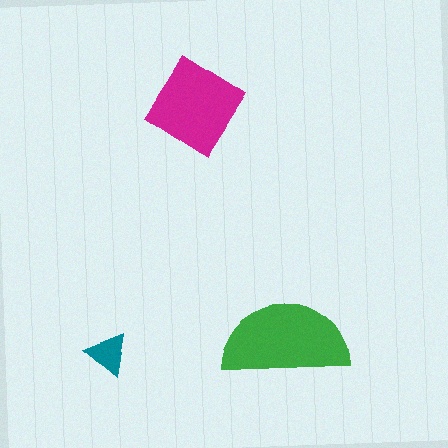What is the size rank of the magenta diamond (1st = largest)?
2nd.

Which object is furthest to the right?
The green semicircle is rightmost.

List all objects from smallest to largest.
The teal triangle, the magenta diamond, the green semicircle.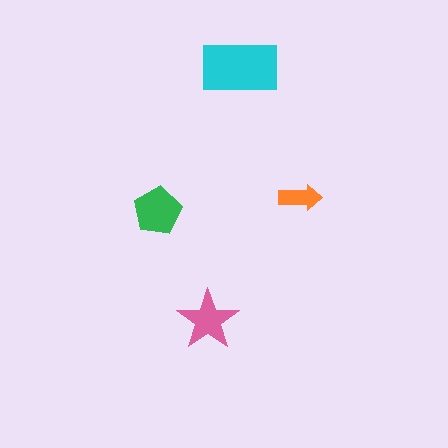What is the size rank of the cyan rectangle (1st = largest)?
1st.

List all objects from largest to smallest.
The cyan rectangle, the green pentagon, the pink star, the orange arrow.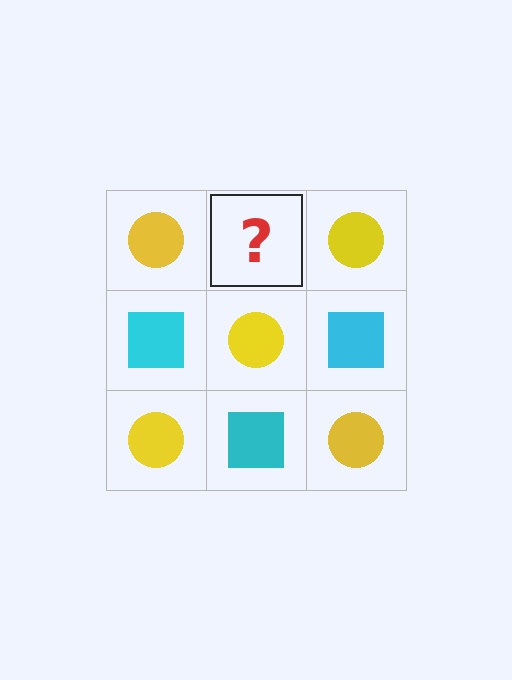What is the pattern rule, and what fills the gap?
The rule is that it alternates yellow circle and cyan square in a checkerboard pattern. The gap should be filled with a cyan square.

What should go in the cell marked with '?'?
The missing cell should contain a cyan square.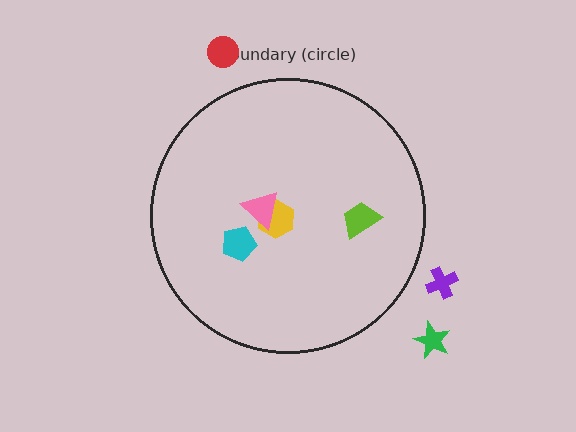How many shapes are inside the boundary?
4 inside, 3 outside.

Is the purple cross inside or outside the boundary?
Outside.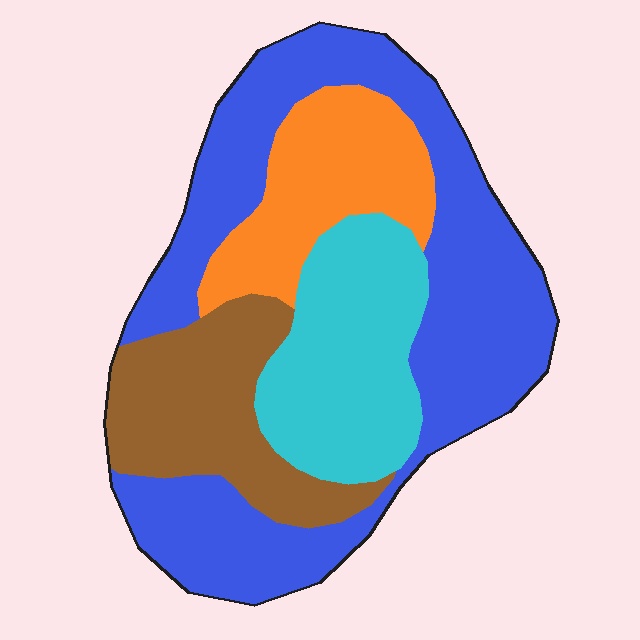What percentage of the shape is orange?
Orange takes up less than a quarter of the shape.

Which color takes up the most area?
Blue, at roughly 45%.